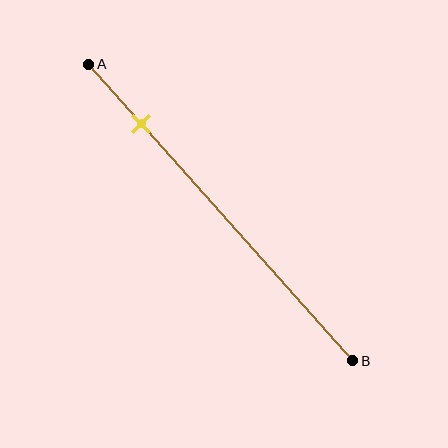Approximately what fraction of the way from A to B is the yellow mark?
The yellow mark is approximately 20% of the way from A to B.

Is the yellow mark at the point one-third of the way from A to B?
No, the mark is at about 20% from A, not at the 33% one-third point.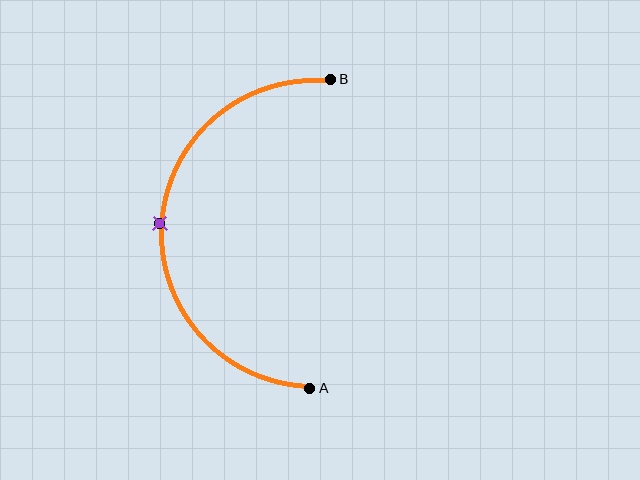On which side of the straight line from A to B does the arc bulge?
The arc bulges to the left of the straight line connecting A and B.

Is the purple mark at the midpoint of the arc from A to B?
Yes. The purple mark lies on the arc at equal arc-length from both A and B — it is the arc midpoint.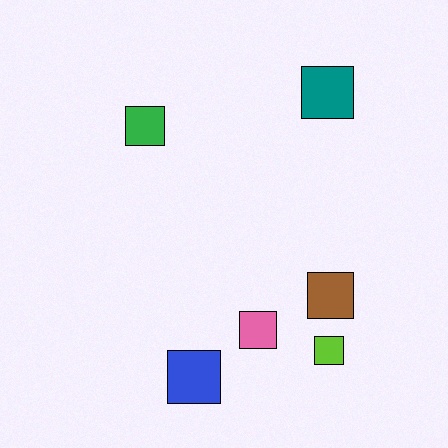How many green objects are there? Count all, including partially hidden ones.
There is 1 green object.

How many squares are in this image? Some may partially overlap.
There are 6 squares.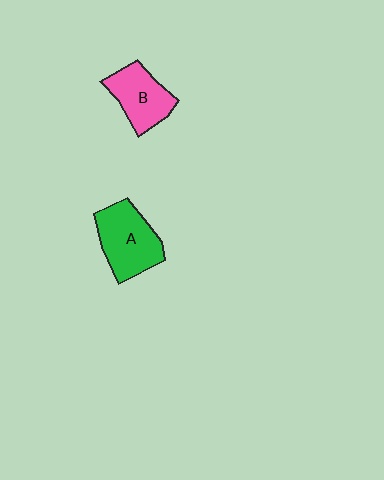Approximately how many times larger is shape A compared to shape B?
Approximately 1.2 times.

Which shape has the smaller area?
Shape B (pink).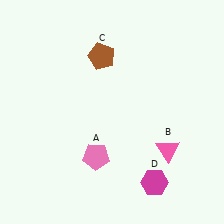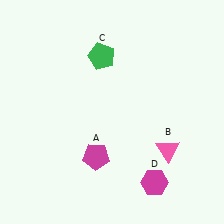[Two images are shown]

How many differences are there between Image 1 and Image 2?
There are 2 differences between the two images.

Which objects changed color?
A changed from pink to magenta. C changed from brown to green.